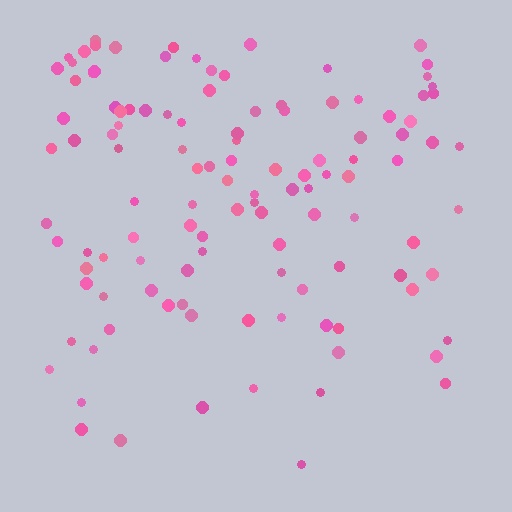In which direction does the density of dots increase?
From bottom to top, with the top side densest.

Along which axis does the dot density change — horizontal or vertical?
Vertical.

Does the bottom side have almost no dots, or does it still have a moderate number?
Still a moderate number, just noticeably fewer than the top.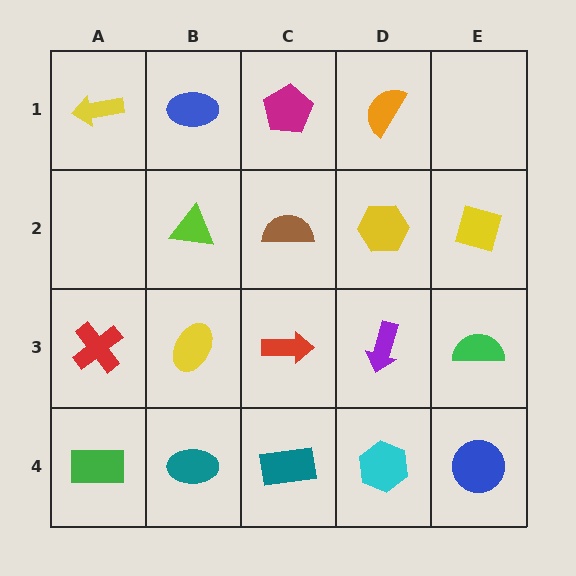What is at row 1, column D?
An orange semicircle.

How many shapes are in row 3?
5 shapes.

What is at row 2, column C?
A brown semicircle.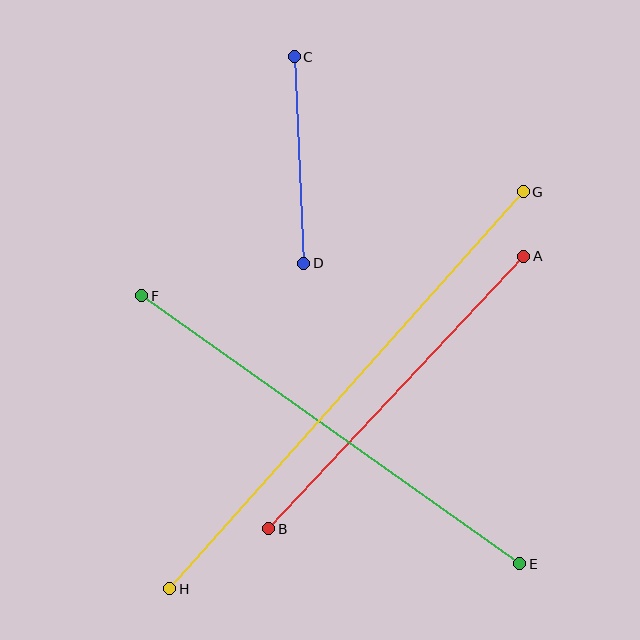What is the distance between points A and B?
The distance is approximately 374 pixels.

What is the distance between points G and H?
The distance is approximately 532 pixels.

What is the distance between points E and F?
The distance is approximately 464 pixels.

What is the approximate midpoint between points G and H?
The midpoint is at approximately (347, 390) pixels.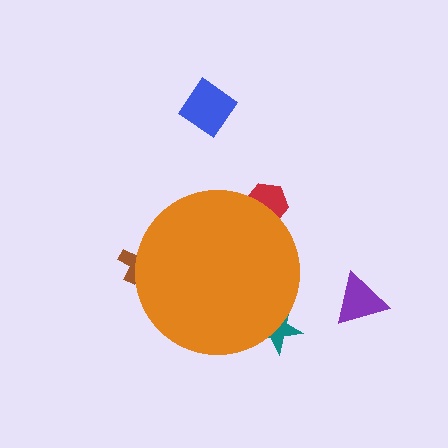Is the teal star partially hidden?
Yes, the teal star is partially hidden behind the orange circle.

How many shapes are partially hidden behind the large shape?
3 shapes are partially hidden.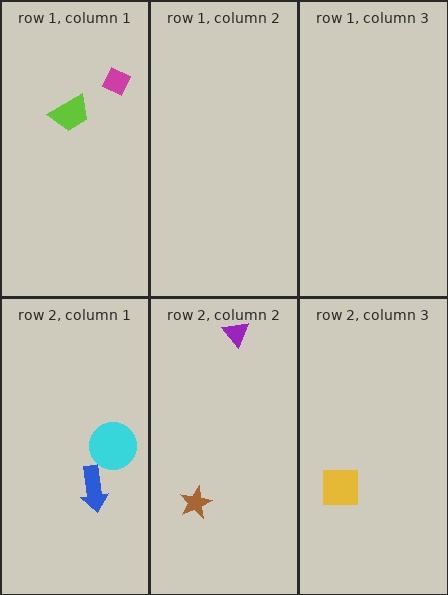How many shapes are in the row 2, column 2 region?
2.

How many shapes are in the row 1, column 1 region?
2.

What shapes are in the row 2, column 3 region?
The yellow square.